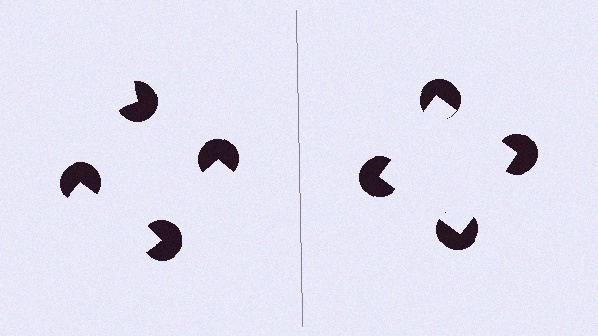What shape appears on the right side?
An illusory square.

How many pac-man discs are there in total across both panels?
8 — 4 on each side.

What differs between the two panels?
The pac-man discs are positioned identically on both sides; only the wedge orientations differ. On the right they align to a square; on the left they are misaligned.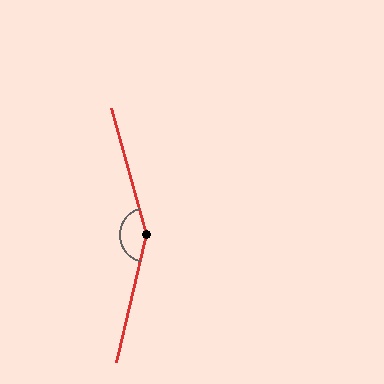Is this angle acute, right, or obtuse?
It is obtuse.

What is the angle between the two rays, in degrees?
Approximately 151 degrees.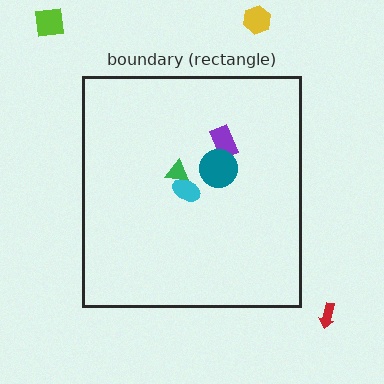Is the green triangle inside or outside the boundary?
Inside.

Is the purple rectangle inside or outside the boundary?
Inside.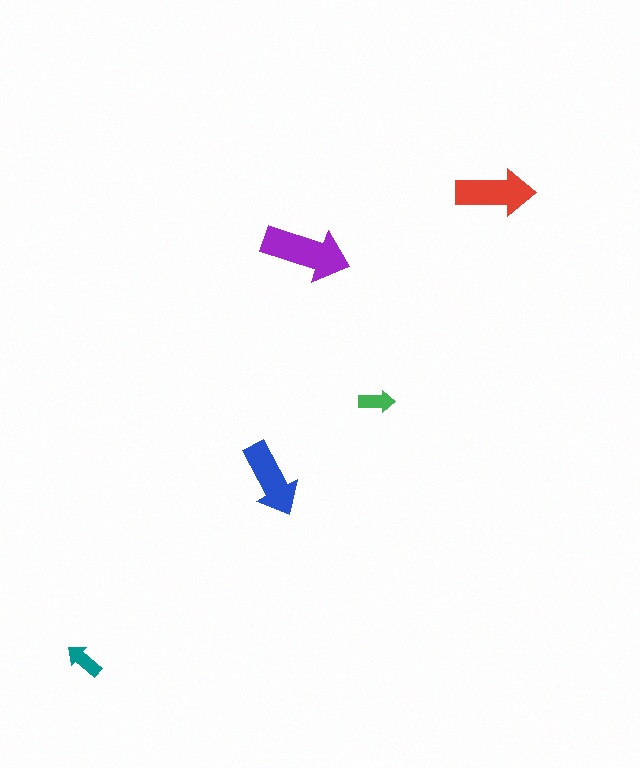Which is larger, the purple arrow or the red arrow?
The purple one.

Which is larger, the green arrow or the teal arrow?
The teal one.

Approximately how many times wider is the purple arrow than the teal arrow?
About 2.5 times wider.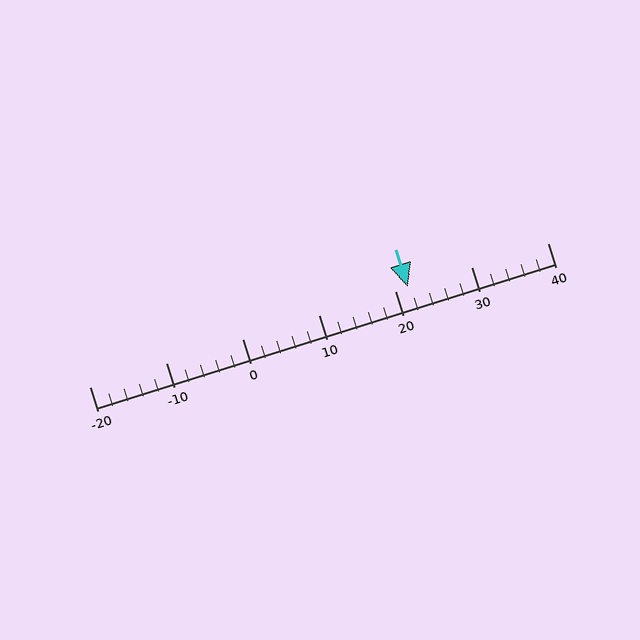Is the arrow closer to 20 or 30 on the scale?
The arrow is closer to 20.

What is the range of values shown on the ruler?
The ruler shows values from -20 to 40.